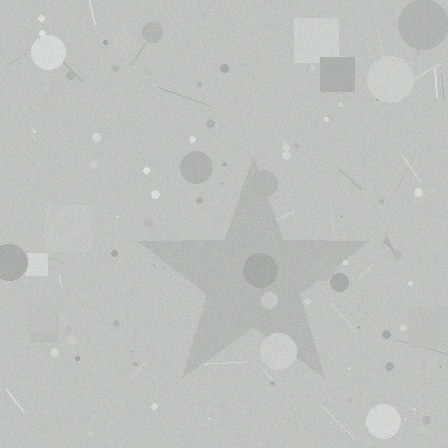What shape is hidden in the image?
A star is hidden in the image.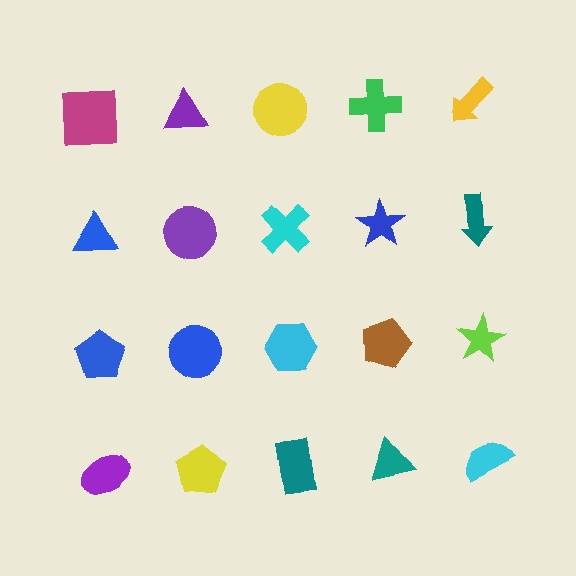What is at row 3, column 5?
A lime star.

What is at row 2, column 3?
A cyan cross.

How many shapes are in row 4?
5 shapes.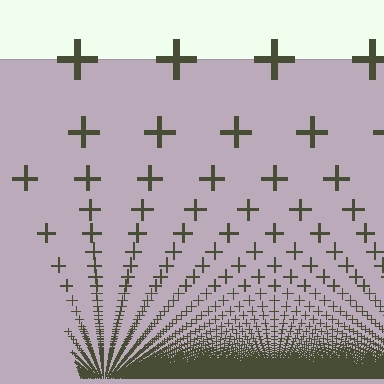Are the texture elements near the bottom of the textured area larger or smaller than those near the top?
Smaller. The gradient is inverted — elements near the bottom are smaller and denser.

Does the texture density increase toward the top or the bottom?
Density increases toward the bottom.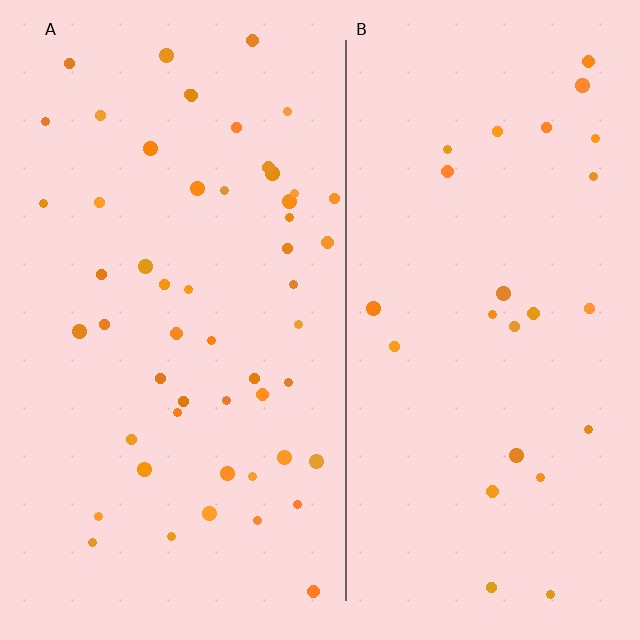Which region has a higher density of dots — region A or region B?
A (the left).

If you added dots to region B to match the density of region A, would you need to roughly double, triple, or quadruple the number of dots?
Approximately double.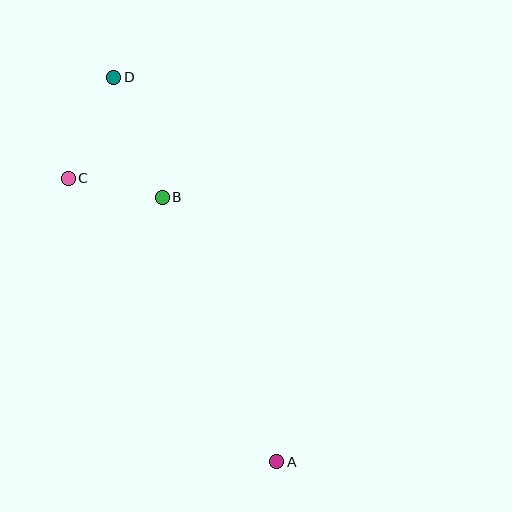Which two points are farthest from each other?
Points A and D are farthest from each other.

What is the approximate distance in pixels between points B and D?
The distance between B and D is approximately 130 pixels.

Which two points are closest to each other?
Points B and C are closest to each other.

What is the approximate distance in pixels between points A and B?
The distance between A and B is approximately 288 pixels.